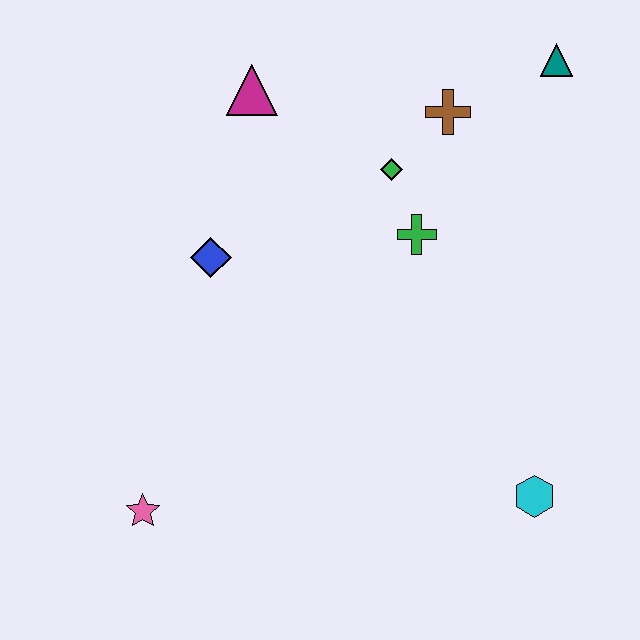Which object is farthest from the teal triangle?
The pink star is farthest from the teal triangle.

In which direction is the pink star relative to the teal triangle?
The pink star is below the teal triangle.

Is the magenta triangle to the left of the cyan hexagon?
Yes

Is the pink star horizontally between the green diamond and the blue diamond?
No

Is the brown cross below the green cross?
No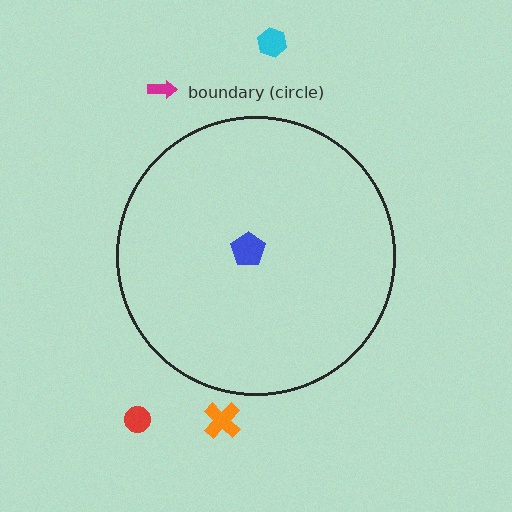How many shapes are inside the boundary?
1 inside, 4 outside.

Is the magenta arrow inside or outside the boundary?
Outside.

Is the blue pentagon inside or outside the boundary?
Inside.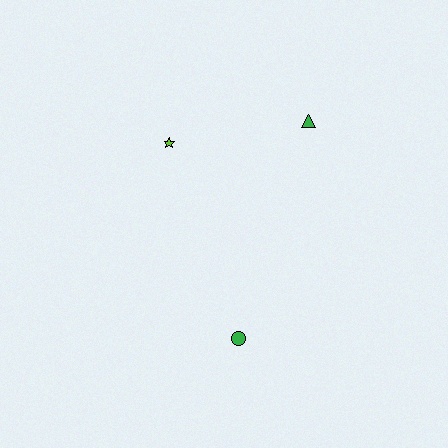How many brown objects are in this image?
There are no brown objects.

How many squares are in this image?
There are no squares.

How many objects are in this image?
There are 3 objects.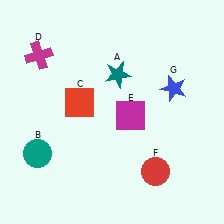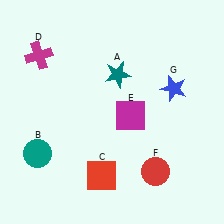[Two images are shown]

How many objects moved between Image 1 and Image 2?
1 object moved between the two images.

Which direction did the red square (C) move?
The red square (C) moved down.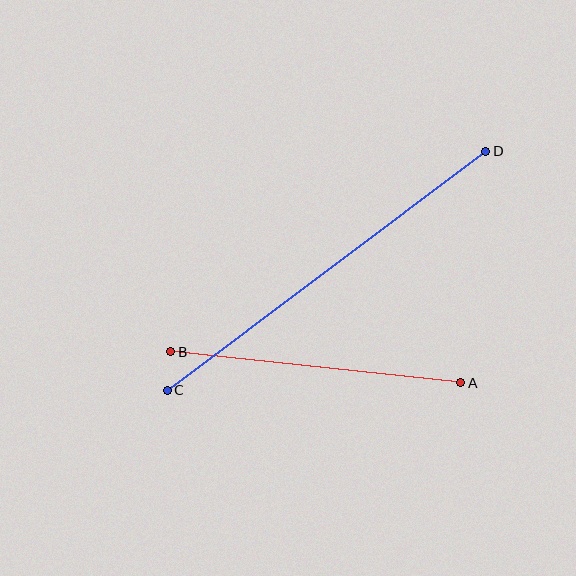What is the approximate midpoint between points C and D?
The midpoint is at approximately (327, 271) pixels.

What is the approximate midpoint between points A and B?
The midpoint is at approximately (316, 367) pixels.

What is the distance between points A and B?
The distance is approximately 292 pixels.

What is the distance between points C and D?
The distance is approximately 398 pixels.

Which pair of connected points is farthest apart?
Points C and D are farthest apart.